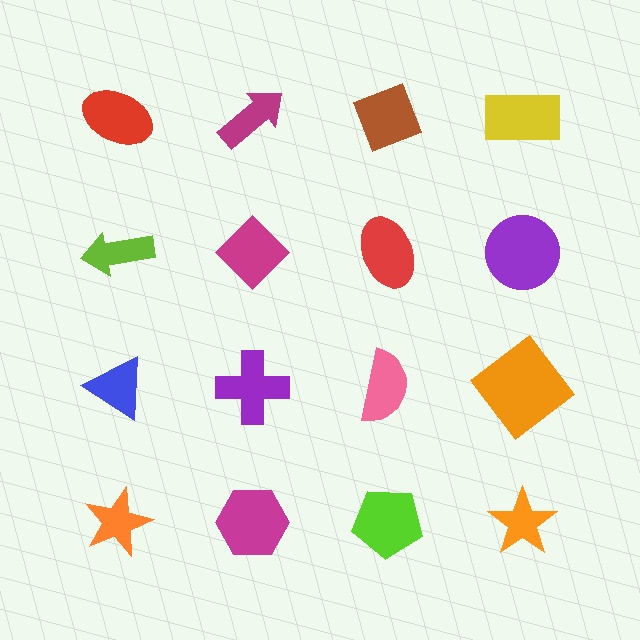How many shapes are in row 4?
4 shapes.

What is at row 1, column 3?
A brown diamond.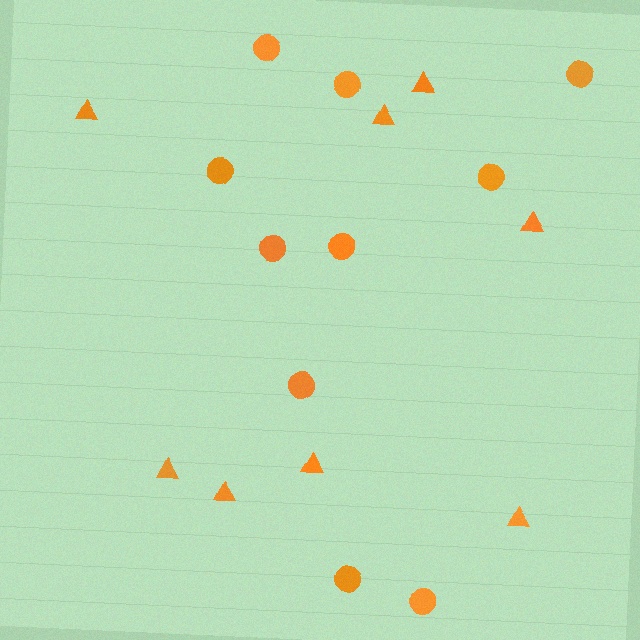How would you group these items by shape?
There are 2 groups: one group of circles (10) and one group of triangles (8).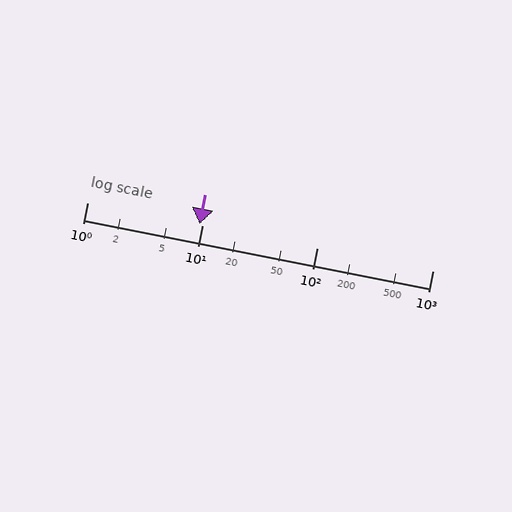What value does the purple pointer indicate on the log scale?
The pointer indicates approximately 9.4.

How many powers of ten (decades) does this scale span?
The scale spans 3 decades, from 1 to 1000.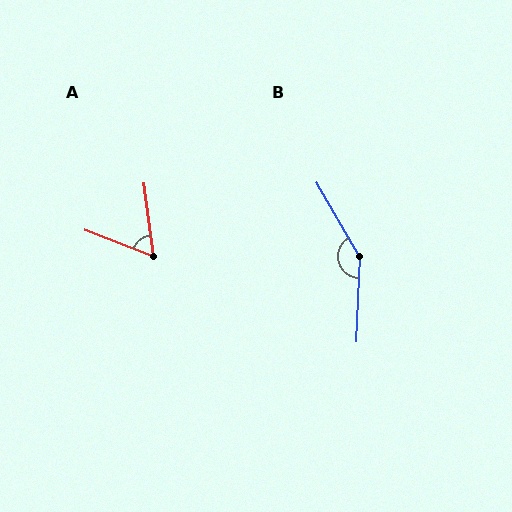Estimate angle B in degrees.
Approximately 147 degrees.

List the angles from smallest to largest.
A (62°), B (147°).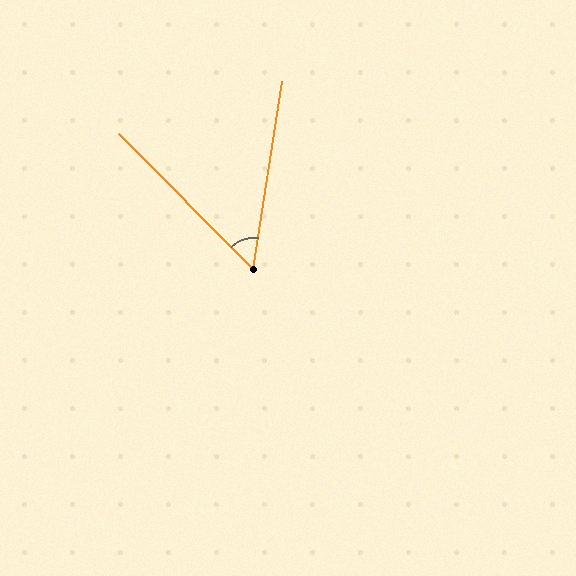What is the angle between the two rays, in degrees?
Approximately 54 degrees.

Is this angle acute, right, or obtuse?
It is acute.